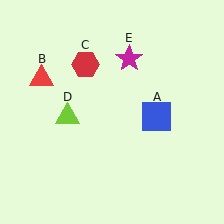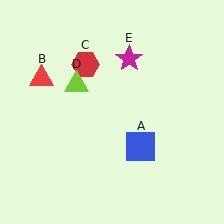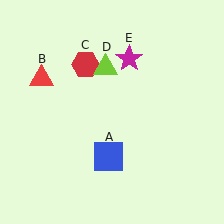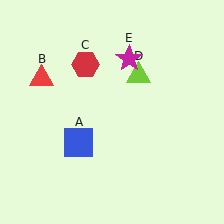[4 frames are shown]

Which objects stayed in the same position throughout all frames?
Red triangle (object B) and red hexagon (object C) and magenta star (object E) remained stationary.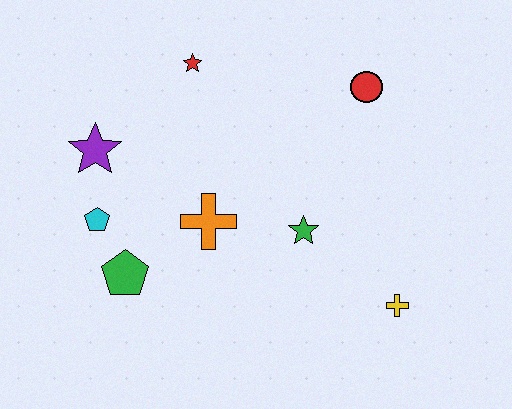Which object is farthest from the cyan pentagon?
The yellow cross is farthest from the cyan pentagon.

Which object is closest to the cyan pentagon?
The green pentagon is closest to the cyan pentagon.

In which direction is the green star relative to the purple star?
The green star is to the right of the purple star.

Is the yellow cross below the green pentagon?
Yes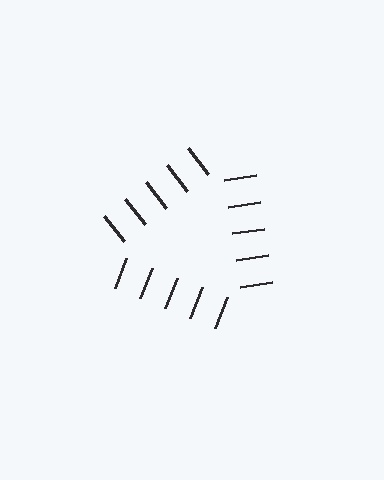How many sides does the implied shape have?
3 sides — the line-ends trace a triangle.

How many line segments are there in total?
15 — 5 along each of the 3 edges.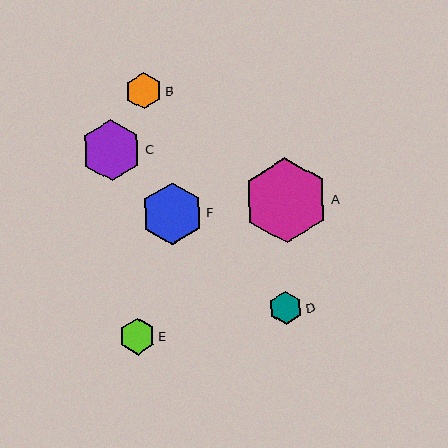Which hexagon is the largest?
Hexagon A is the largest with a size of approximately 85 pixels.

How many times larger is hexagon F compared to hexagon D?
Hexagon F is approximately 1.9 times the size of hexagon D.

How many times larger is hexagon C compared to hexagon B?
Hexagon C is approximately 1.6 times the size of hexagon B.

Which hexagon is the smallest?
Hexagon D is the smallest with a size of approximately 33 pixels.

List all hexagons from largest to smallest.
From largest to smallest: A, F, C, B, E, D.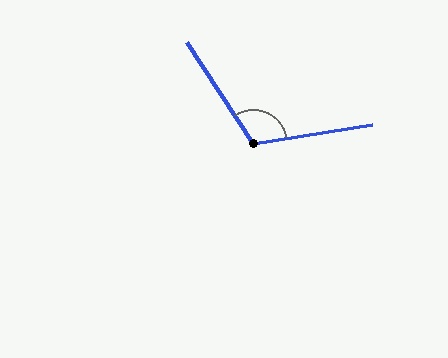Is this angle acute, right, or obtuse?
It is obtuse.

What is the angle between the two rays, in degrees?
Approximately 115 degrees.